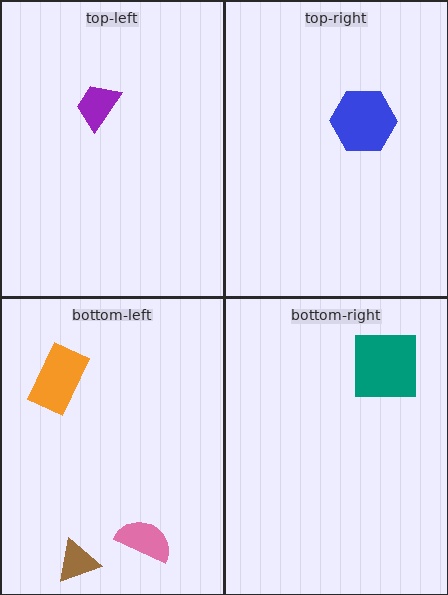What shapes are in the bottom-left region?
The pink semicircle, the orange rectangle, the brown triangle.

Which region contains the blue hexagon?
The top-right region.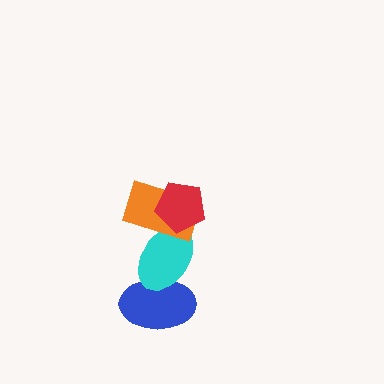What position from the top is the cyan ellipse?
The cyan ellipse is 3rd from the top.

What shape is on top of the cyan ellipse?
The orange rectangle is on top of the cyan ellipse.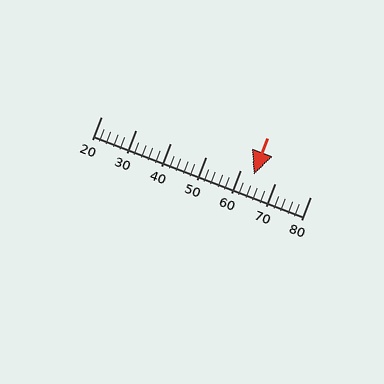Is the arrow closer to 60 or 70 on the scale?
The arrow is closer to 60.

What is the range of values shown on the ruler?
The ruler shows values from 20 to 80.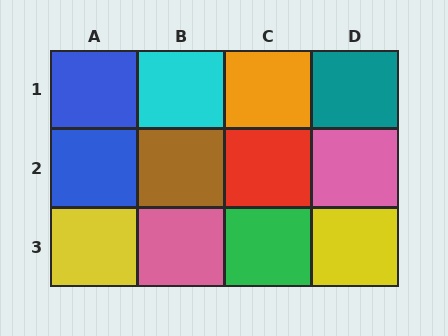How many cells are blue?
2 cells are blue.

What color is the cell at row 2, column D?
Pink.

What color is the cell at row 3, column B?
Pink.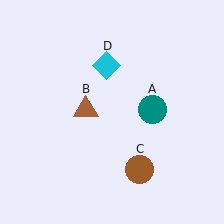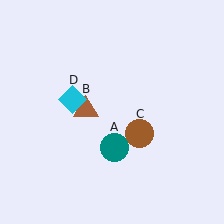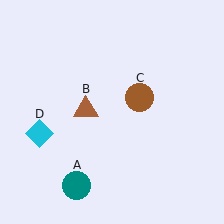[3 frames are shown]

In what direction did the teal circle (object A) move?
The teal circle (object A) moved down and to the left.